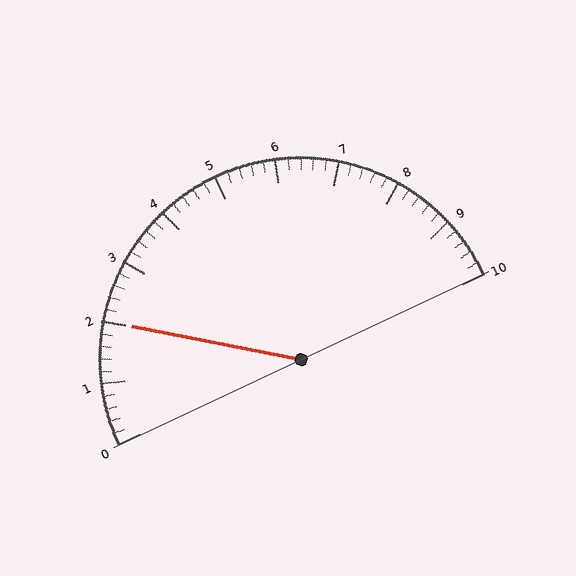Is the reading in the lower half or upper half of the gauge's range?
The reading is in the lower half of the range (0 to 10).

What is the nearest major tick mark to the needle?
The nearest major tick mark is 2.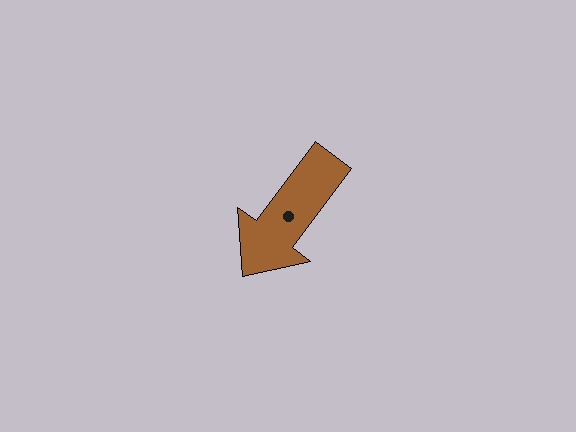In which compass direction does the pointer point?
Southwest.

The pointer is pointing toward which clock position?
Roughly 7 o'clock.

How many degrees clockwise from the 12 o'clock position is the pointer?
Approximately 217 degrees.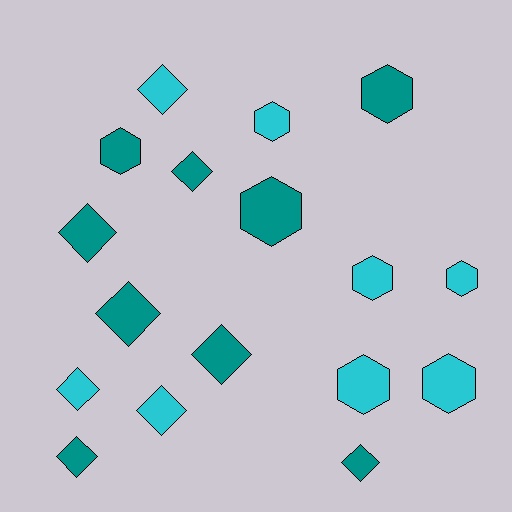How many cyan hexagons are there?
There are 5 cyan hexagons.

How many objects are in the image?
There are 17 objects.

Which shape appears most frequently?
Diamond, with 9 objects.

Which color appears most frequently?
Teal, with 9 objects.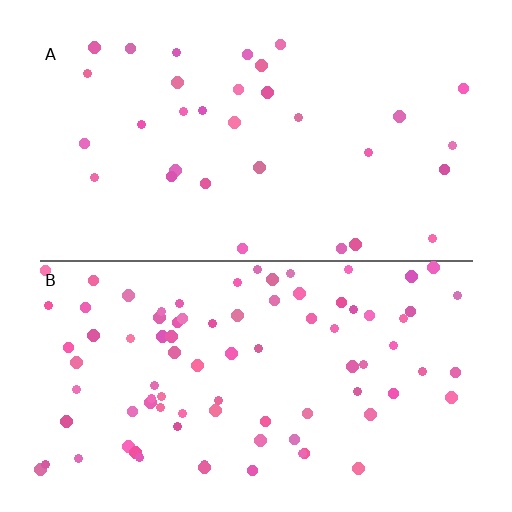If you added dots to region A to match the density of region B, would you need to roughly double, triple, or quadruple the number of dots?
Approximately triple.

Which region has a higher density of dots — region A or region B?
B (the bottom).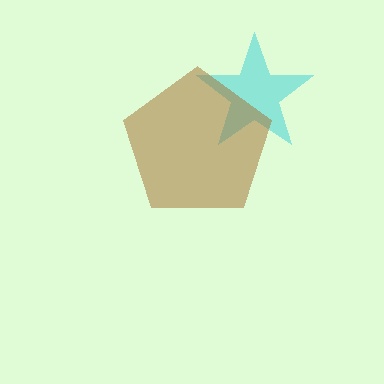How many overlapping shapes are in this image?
There are 2 overlapping shapes in the image.